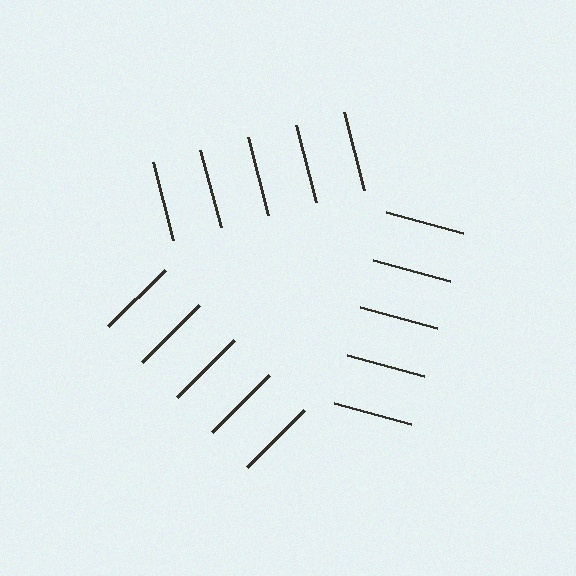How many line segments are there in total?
15 — 5 along each of the 3 edges.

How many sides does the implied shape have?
3 sides — the line-ends trace a triangle.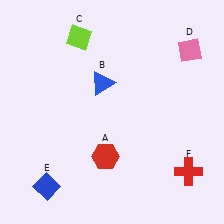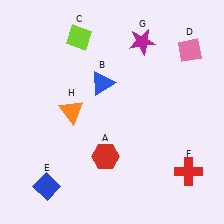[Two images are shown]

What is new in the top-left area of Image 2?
An orange triangle (H) was added in the top-left area of Image 2.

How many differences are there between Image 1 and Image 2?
There are 2 differences between the two images.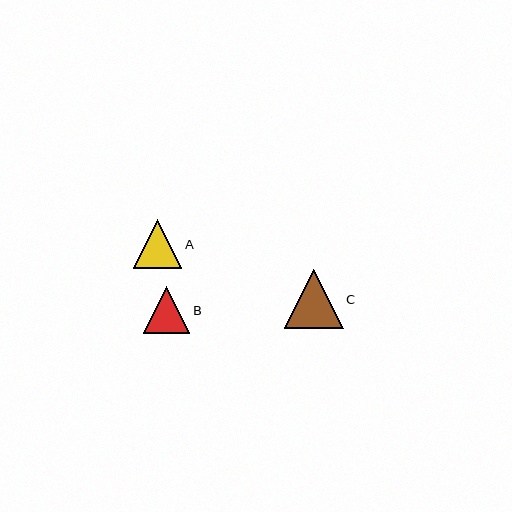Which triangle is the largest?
Triangle C is the largest with a size of approximately 59 pixels.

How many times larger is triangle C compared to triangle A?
Triangle C is approximately 1.2 times the size of triangle A.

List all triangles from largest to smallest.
From largest to smallest: C, A, B.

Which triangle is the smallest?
Triangle B is the smallest with a size of approximately 46 pixels.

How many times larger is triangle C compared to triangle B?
Triangle C is approximately 1.3 times the size of triangle B.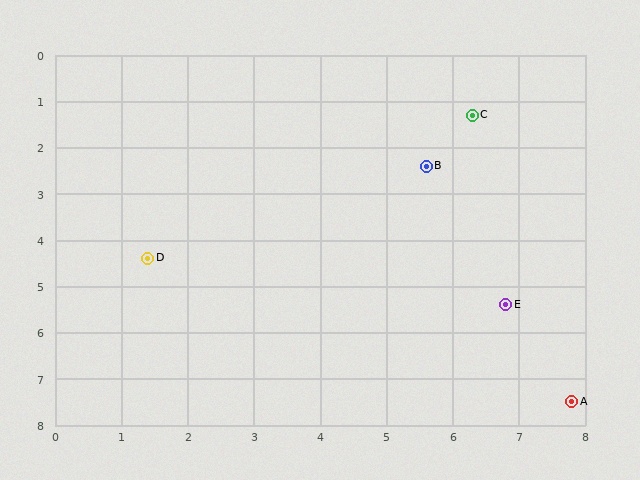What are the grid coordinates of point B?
Point B is at approximately (5.6, 2.4).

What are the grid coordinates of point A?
Point A is at approximately (7.8, 7.5).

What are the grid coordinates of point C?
Point C is at approximately (6.3, 1.3).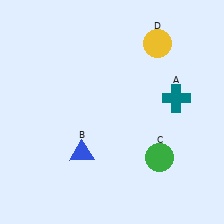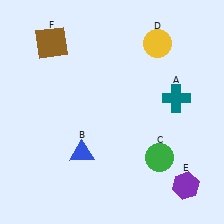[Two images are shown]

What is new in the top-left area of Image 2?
A brown square (F) was added in the top-left area of Image 2.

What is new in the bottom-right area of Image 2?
A purple hexagon (E) was added in the bottom-right area of Image 2.